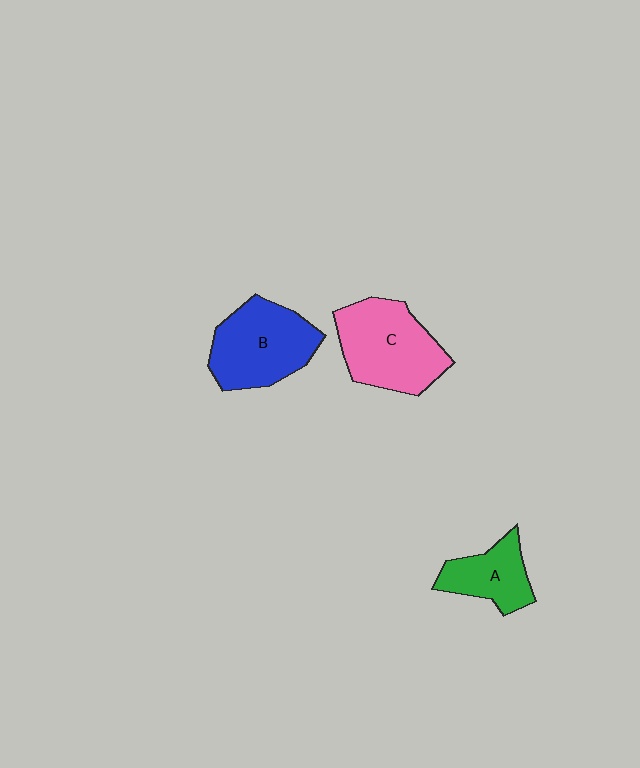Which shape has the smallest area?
Shape A (green).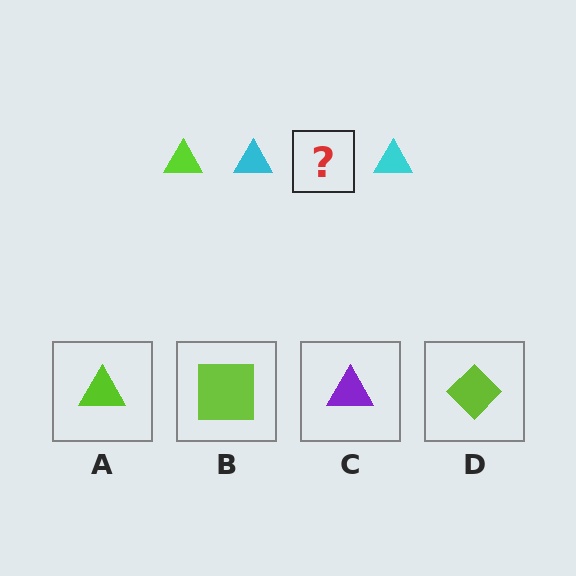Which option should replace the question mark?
Option A.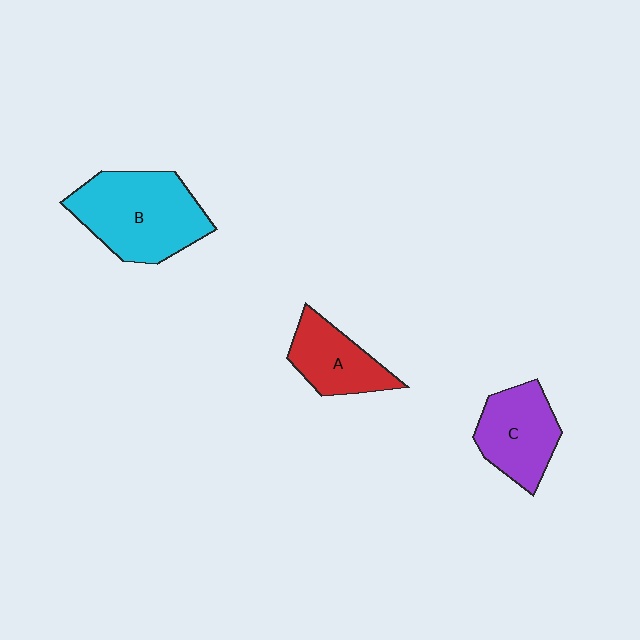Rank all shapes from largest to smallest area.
From largest to smallest: B (cyan), C (purple), A (red).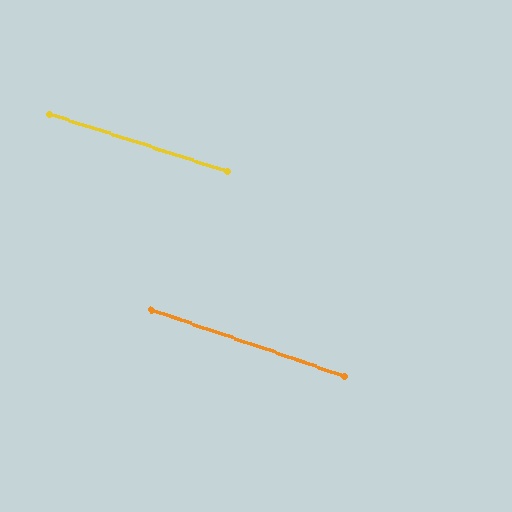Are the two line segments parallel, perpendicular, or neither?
Parallel — their directions differ by only 1.6°.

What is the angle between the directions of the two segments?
Approximately 2 degrees.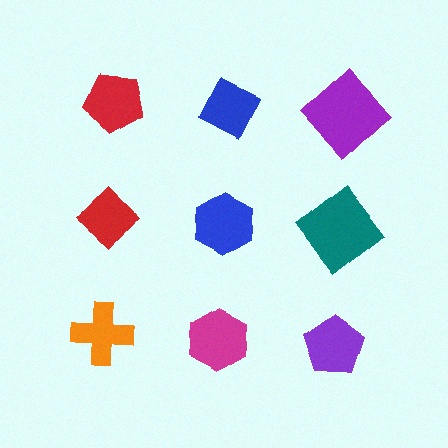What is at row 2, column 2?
A blue hexagon.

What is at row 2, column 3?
A teal diamond.